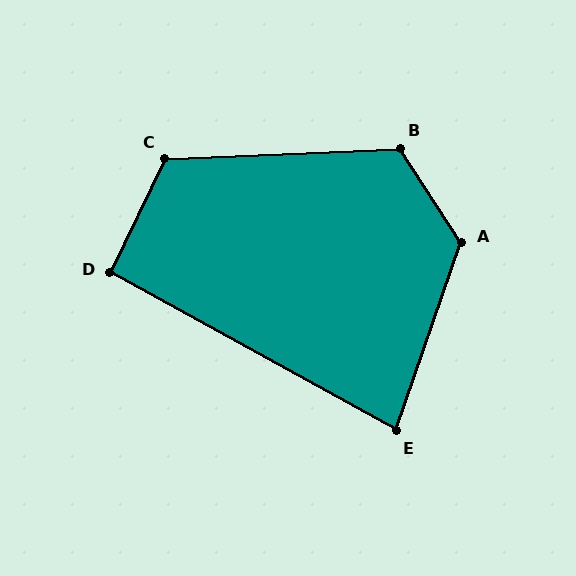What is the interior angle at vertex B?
Approximately 121 degrees (obtuse).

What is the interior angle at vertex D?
Approximately 93 degrees (approximately right).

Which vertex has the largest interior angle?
A, at approximately 128 degrees.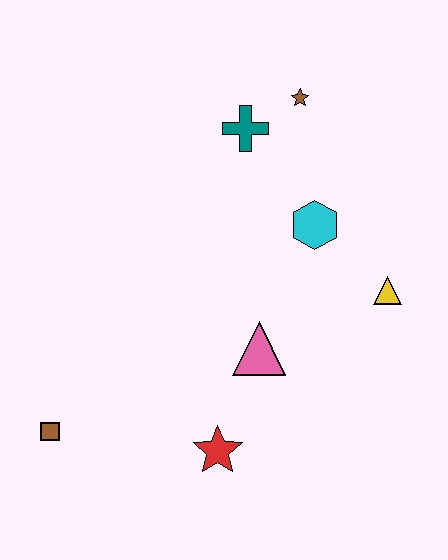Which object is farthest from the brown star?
The brown square is farthest from the brown star.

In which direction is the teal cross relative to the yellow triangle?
The teal cross is above the yellow triangle.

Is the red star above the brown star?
No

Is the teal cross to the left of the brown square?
No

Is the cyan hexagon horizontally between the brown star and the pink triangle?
No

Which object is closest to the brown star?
The teal cross is closest to the brown star.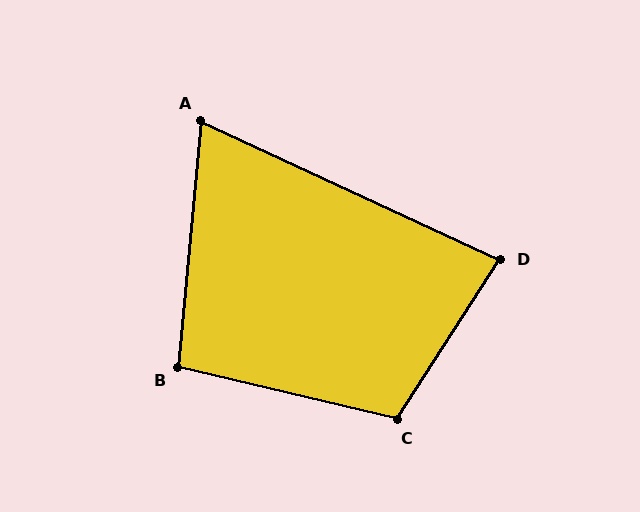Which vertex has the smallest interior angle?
A, at approximately 70 degrees.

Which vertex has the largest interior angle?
C, at approximately 110 degrees.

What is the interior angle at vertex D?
Approximately 82 degrees (acute).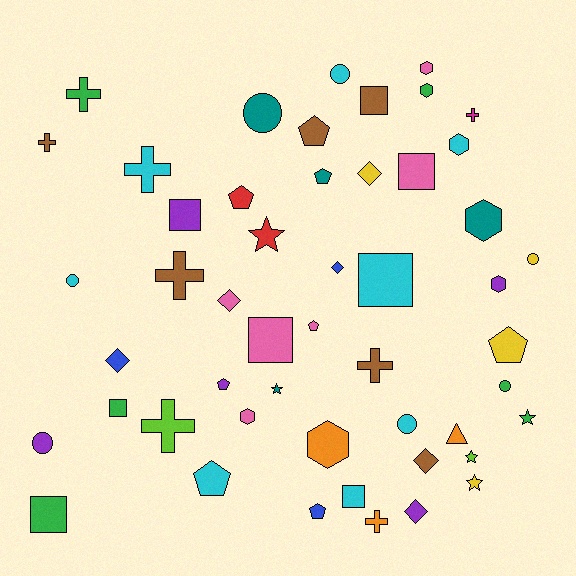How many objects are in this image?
There are 50 objects.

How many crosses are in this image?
There are 8 crosses.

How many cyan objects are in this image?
There are 8 cyan objects.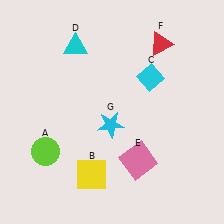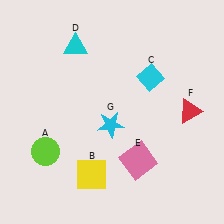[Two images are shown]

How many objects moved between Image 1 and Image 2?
1 object moved between the two images.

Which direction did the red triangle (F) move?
The red triangle (F) moved down.